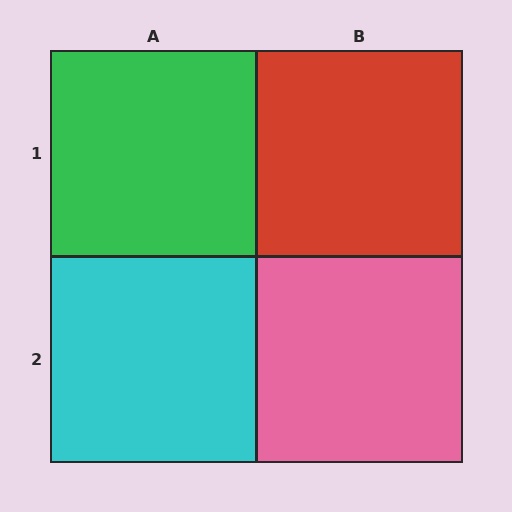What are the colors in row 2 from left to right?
Cyan, pink.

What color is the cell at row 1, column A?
Green.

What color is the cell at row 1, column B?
Red.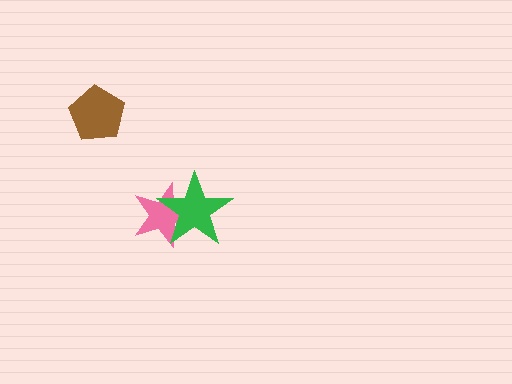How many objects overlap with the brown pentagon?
0 objects overlap with the brown pentagon.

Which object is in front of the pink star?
The green star is in front of the pink star.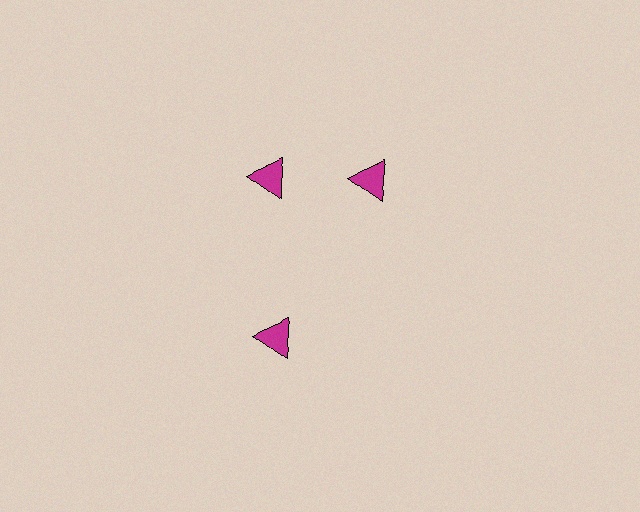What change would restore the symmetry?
The symmetry would be restored by rotating it back into even spacing with its neighbors so that all 3 triangles sit at equal angles and equal distance from the center.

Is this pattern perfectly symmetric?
No. The 3 magenta triangles are arranged in a ring, but one element near the 3 o'clock position is rotated out of alignment along the ring, breaking the 3-fold rotational symmetry.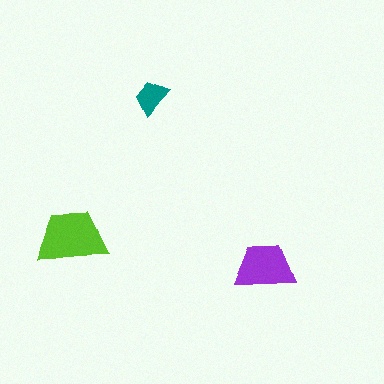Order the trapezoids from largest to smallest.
the lime one, the purple one, the teal one.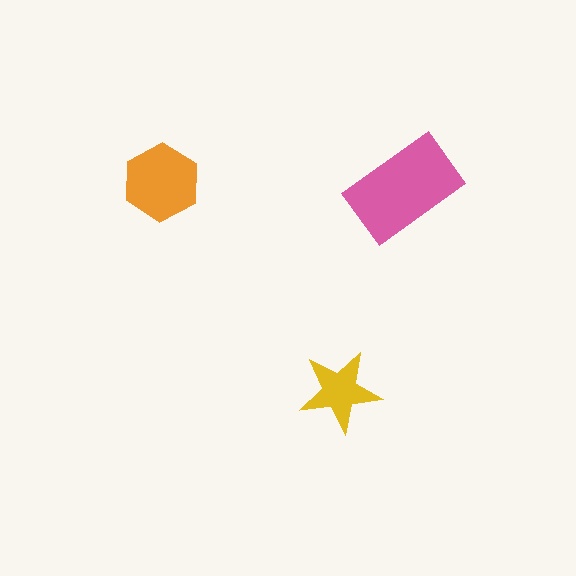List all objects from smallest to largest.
The yellow star, the orange hexagon, the pink rectangle.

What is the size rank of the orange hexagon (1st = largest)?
2nd.